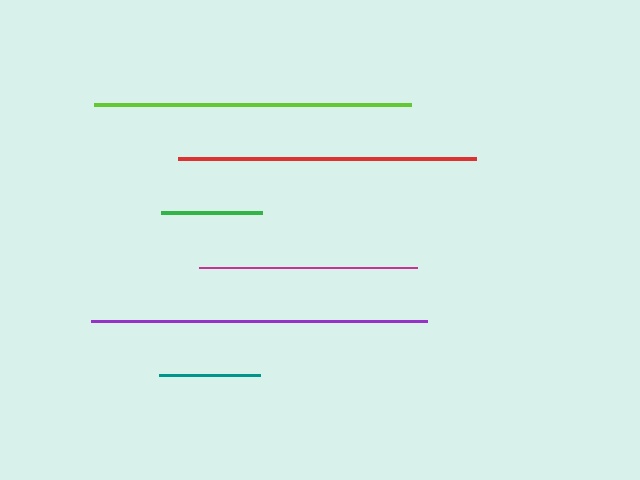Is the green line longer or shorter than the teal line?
The green line is longer than the teal line.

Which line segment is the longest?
The purple line is the longest at approximately 336 pixels.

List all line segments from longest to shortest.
From longest to shortest: purple, lime, red, magenta, green, teal.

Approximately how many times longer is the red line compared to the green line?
The red line is approximately 2.9 times the length of the green line.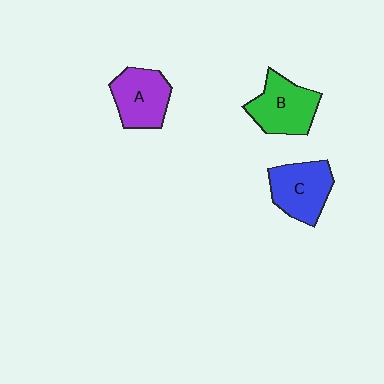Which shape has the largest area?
Shape B (green).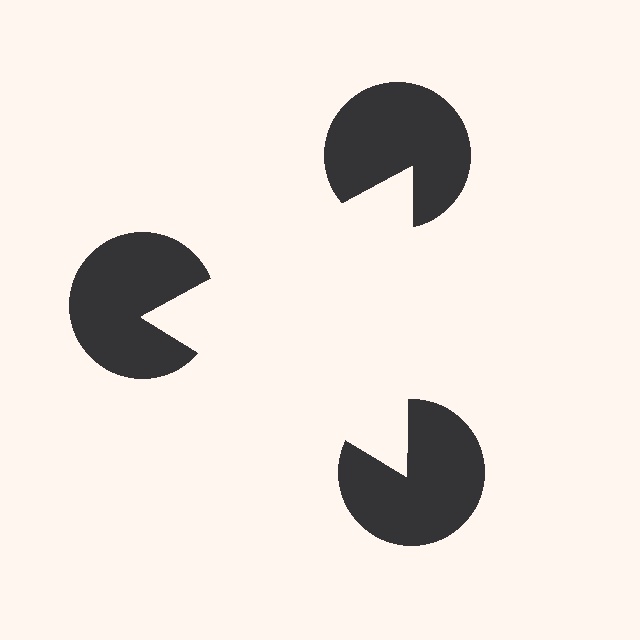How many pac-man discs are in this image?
There are 3 — one at each vertex of the illusory triangle.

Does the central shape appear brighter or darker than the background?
It typically appears slightly brighter than the background, even though no actual brightness change is drawn.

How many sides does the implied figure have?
3 sides.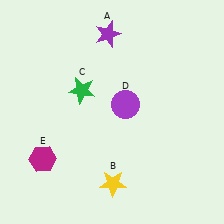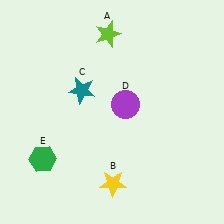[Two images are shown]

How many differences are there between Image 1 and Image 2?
There are 3 differences between the two images.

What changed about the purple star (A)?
In Image 1, A is purple. In Image 2, it changed to lime.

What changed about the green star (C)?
In Image 1, C is green. In Image 2, it changed to teal.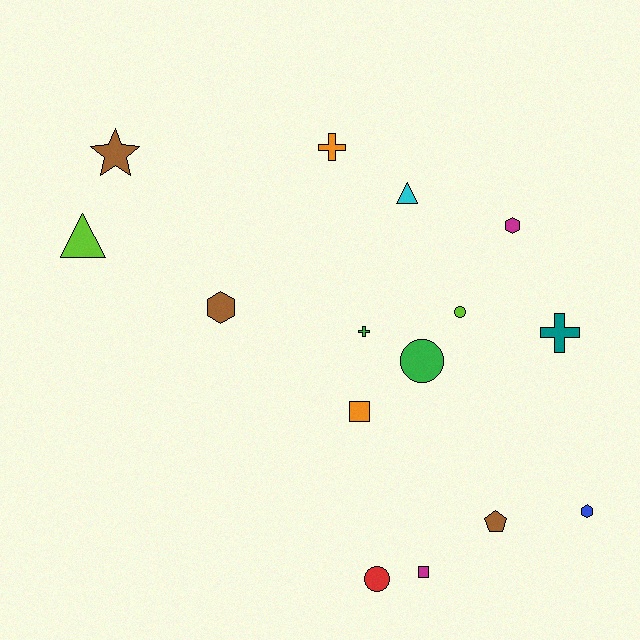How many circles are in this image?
There are 3 circles.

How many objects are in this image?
There are 15 objects.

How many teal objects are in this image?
There is 1 teal object.